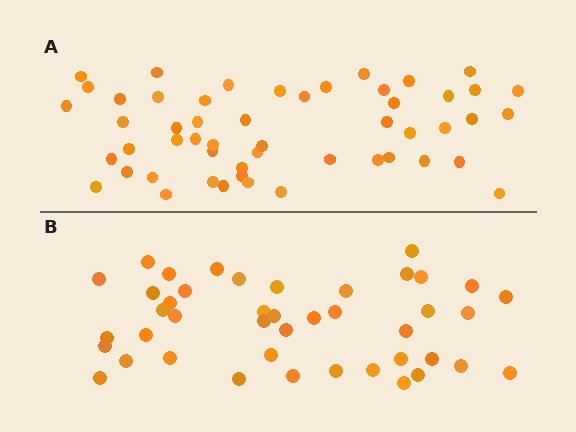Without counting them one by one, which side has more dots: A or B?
Region A (the top region) has more dots.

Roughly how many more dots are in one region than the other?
Region A has roughly 8 or so more dots than region B.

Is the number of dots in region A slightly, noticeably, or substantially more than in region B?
Region A has only slightly more — the two regions are fairly close. The ratio is roughly 1.2 to 1.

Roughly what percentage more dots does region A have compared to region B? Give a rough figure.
About 20% more.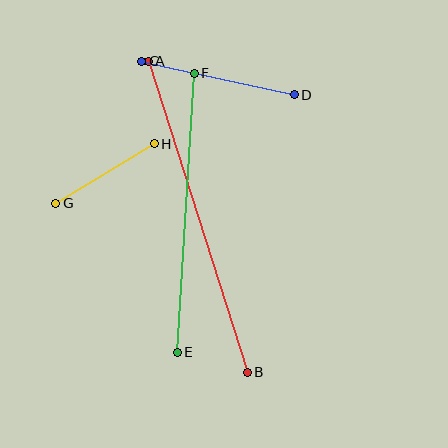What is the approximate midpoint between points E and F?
The midpoint is at approximately (186, 213) pixels.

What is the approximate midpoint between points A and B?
The midpoint is at approximately (198, 217) pixels.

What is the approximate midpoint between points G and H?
The midpoint is at approximately (105, 173) pixels.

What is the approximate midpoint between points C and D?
The midpoint is at approximately (218, 78) pixels.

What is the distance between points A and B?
The distance is approximately 326 pixels.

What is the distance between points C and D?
The distance is approximately 156 pixels.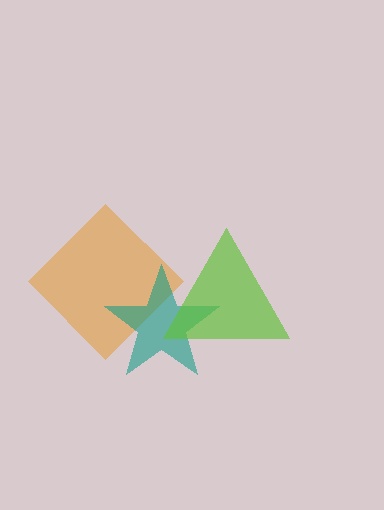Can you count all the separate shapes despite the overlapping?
Yes, there are 3 separate shapes.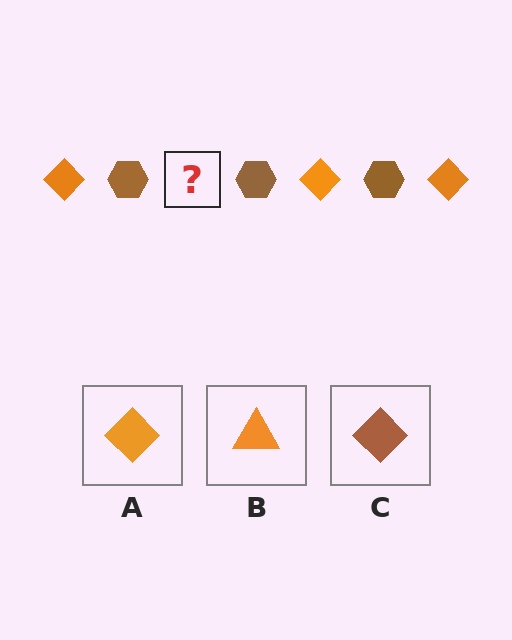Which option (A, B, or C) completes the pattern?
A.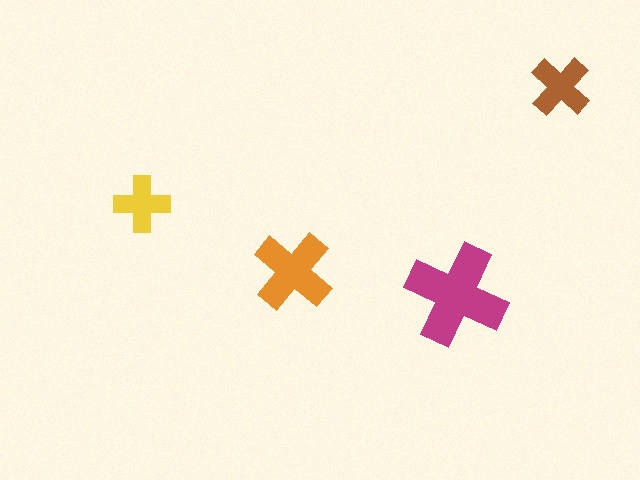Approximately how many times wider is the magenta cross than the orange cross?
About 1.5 times wider.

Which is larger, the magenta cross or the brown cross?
The magenta one.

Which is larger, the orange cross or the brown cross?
The orange one.